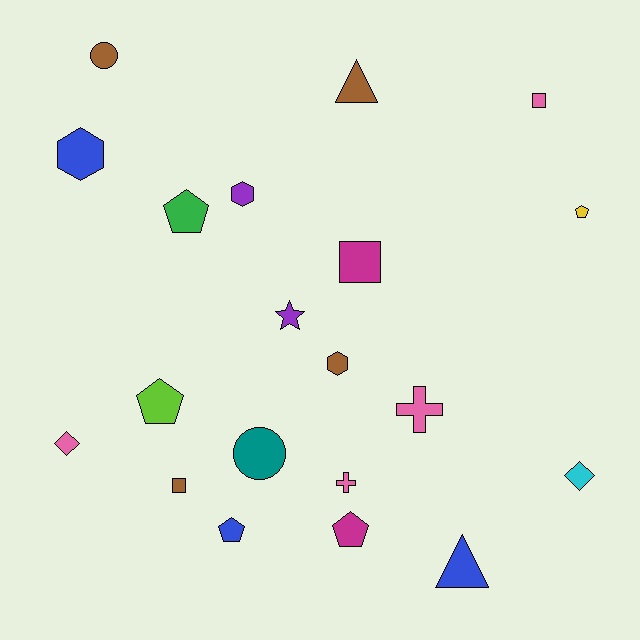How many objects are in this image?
There are 20 objects.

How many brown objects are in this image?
There are 4 brown objects.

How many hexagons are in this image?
There are 3 hexagons.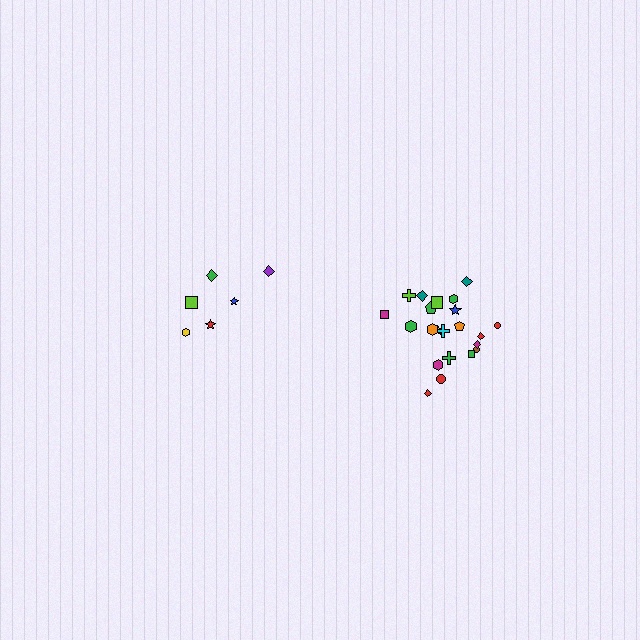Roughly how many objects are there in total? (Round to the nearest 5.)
Roughly 30 objects in total.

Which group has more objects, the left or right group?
The right group.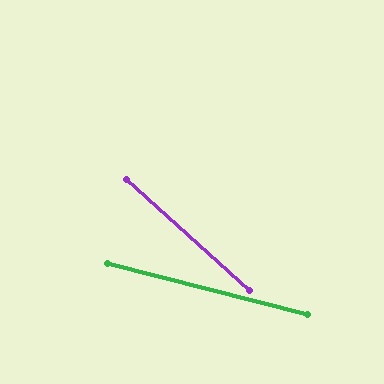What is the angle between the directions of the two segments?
Approximately 28 degrees.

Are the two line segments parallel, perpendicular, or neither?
Neither parallel nor perpendicular — they differ by about 28°.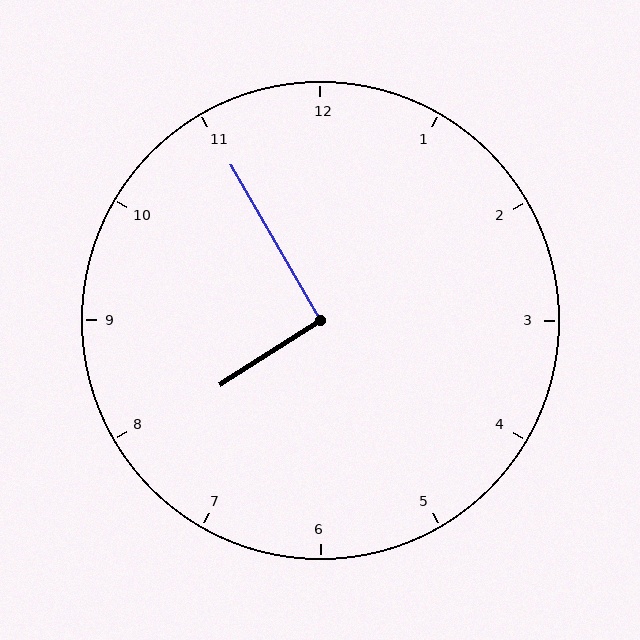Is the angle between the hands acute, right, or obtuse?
It is right.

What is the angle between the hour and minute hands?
Approximately 92 degrees.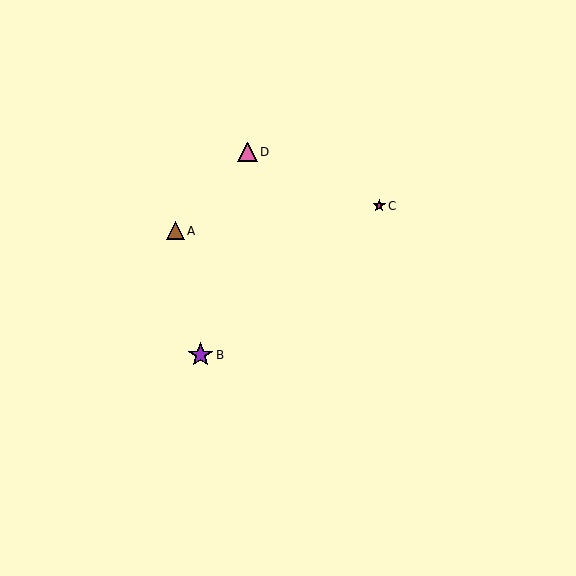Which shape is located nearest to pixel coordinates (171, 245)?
The brown triangle (labeled A) at (175, 231) is nearest to that location.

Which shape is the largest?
The purple star (labeled B) is the largest.